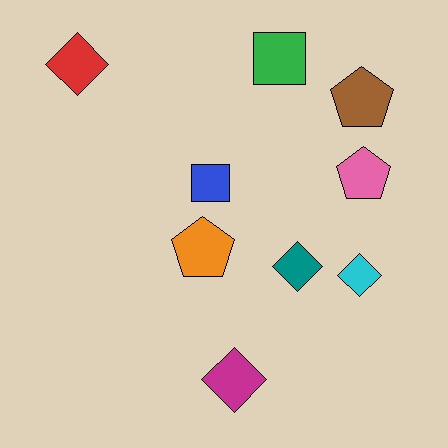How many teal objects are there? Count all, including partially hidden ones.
There is 1 teal object.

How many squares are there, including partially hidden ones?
There are 2 squares.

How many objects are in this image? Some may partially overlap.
There are 9 objects.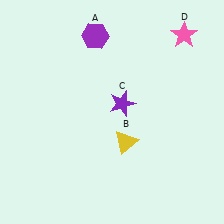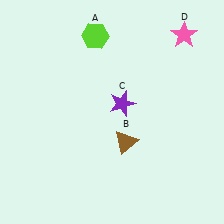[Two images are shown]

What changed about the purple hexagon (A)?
In Image 1, A is purple. In Image 2, it changed to lime.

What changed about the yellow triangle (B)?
In Image 1, B is yellow. In Image 2, it changed to brown.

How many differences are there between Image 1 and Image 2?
There are 2 differences between the two images.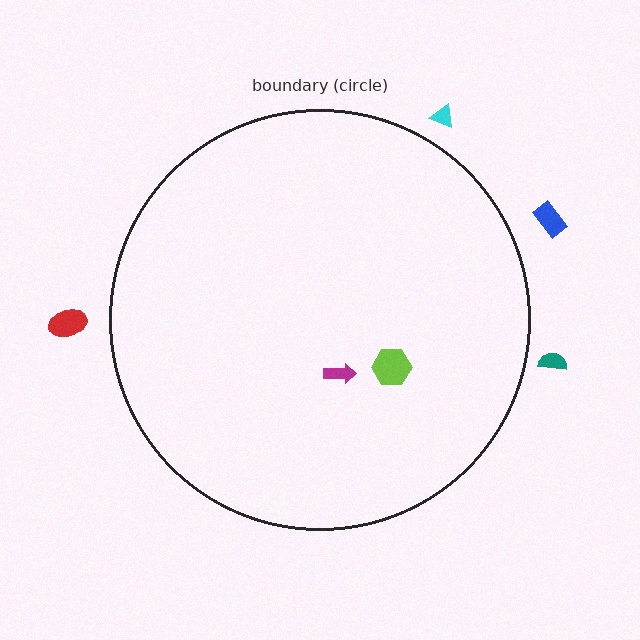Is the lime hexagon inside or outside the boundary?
Inside.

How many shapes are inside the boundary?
2 inside, 4 outside.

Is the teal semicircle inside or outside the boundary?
Outside.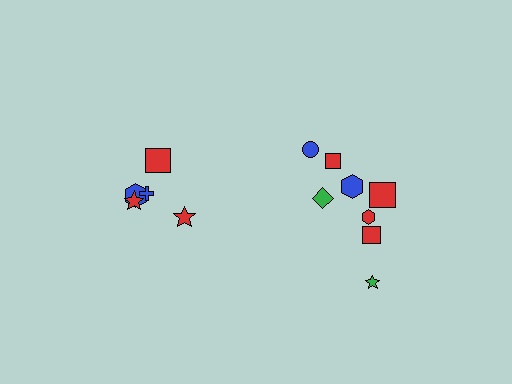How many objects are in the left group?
There are 5 objects.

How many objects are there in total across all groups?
There are 13 objects.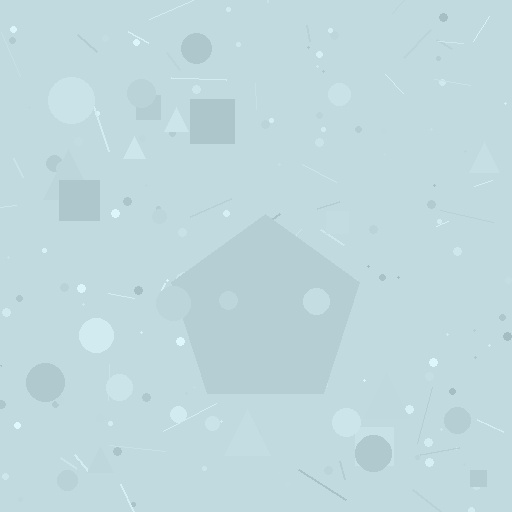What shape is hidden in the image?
A pentagon is hidden in the image.